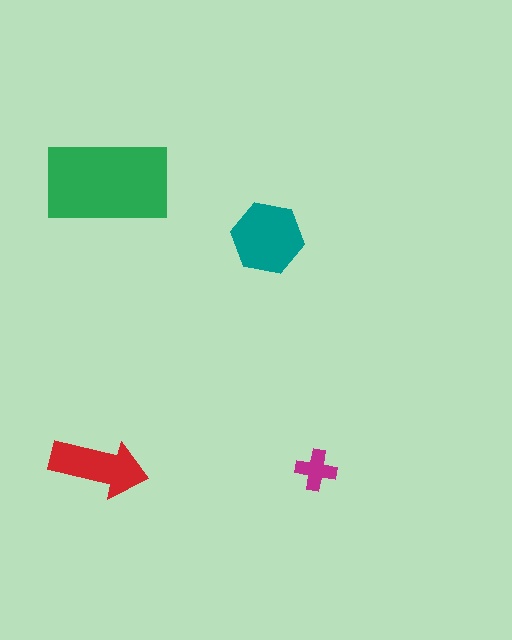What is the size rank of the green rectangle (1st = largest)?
1st.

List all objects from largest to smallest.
The green rectangle, the teal hexagon, the red arrow, the magenta cross.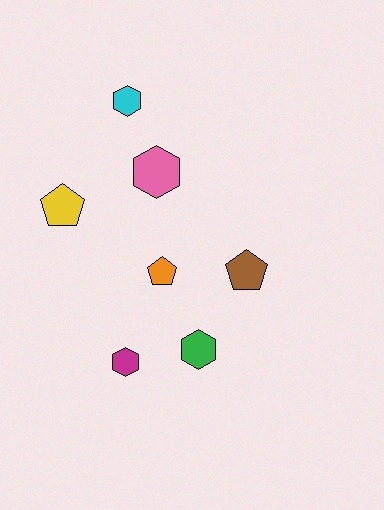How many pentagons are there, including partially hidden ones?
There are 3 pentagons.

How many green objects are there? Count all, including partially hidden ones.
There is 1 green object.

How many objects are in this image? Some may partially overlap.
There are 7 objects.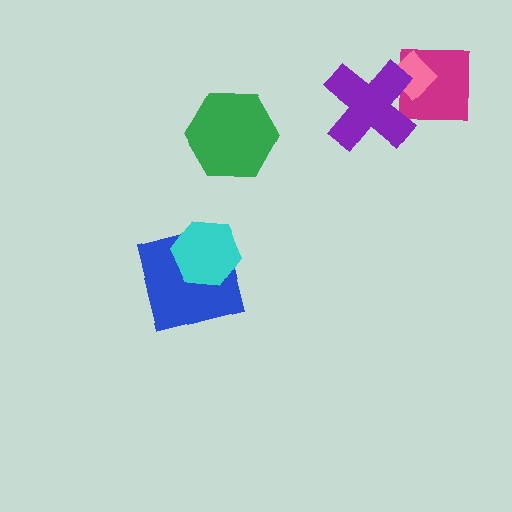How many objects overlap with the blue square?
1 object overlaps with the blue square.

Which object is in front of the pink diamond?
The purple cross is in front of the pink diamond.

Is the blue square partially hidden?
Yes, it is partially covered by another shape.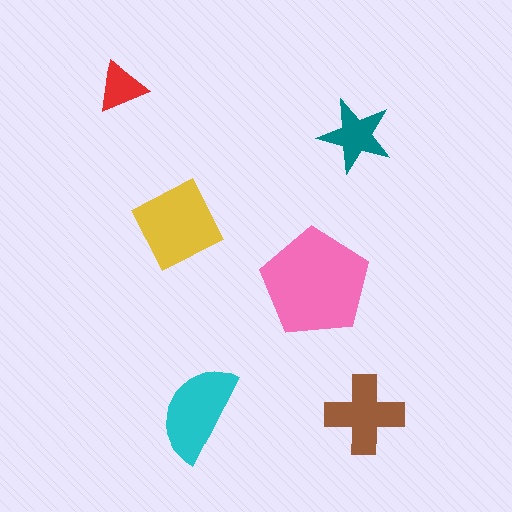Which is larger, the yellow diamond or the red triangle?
The yellow diamond.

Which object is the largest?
The pink pentagon.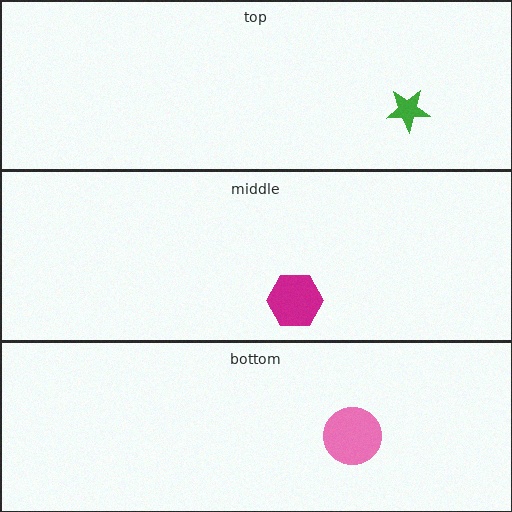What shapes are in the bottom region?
The pink circle.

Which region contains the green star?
The top region.